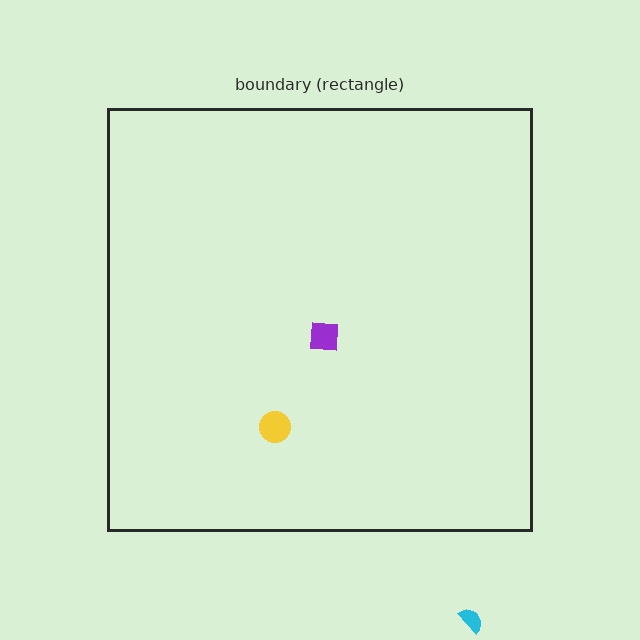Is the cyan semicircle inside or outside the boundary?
Outside.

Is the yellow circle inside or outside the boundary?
Inside.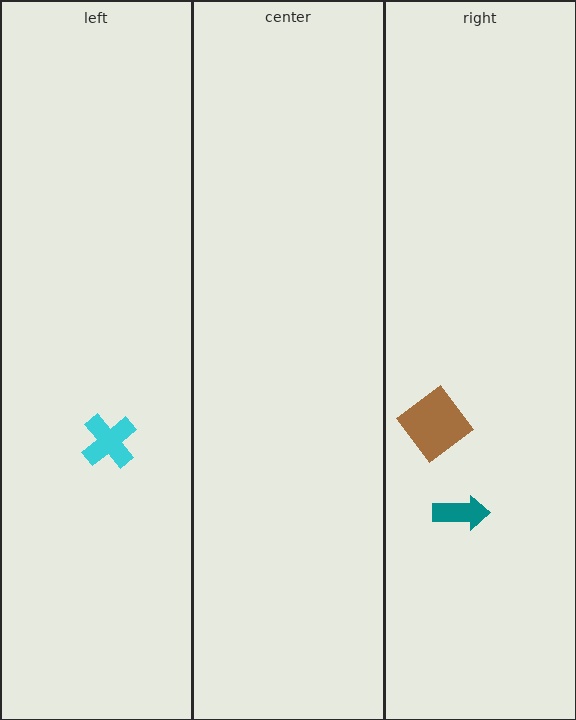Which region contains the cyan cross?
The left region.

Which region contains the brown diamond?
The right region.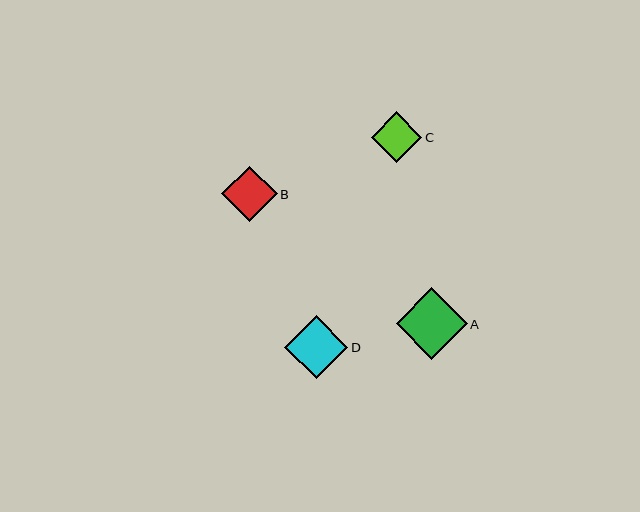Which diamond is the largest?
Diamond A is the largest with a size of approximately 71 pixels.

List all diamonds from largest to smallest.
From largest to smallest: A, D, B, C.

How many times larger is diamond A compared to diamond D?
Diamond A is approximately 1.1 times the size of diamond D.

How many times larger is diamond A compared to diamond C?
Diamond A is approximately 1.4 times the size of diamond C.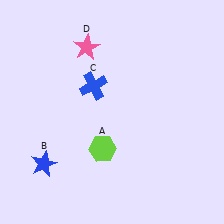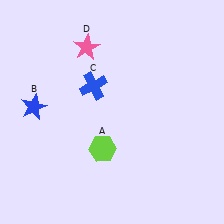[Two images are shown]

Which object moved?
The blue star (B) moved up.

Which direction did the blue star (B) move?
The blue star (B) moved up.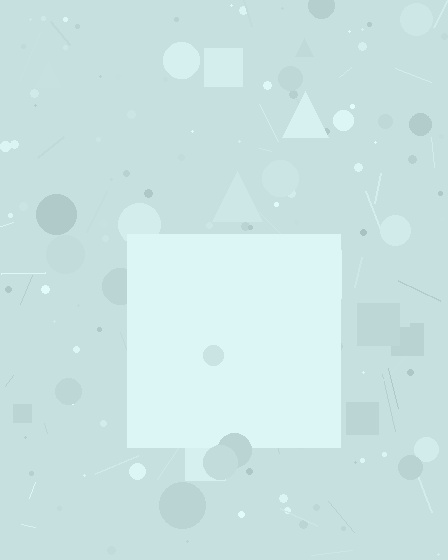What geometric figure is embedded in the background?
A square is embedded in the background.